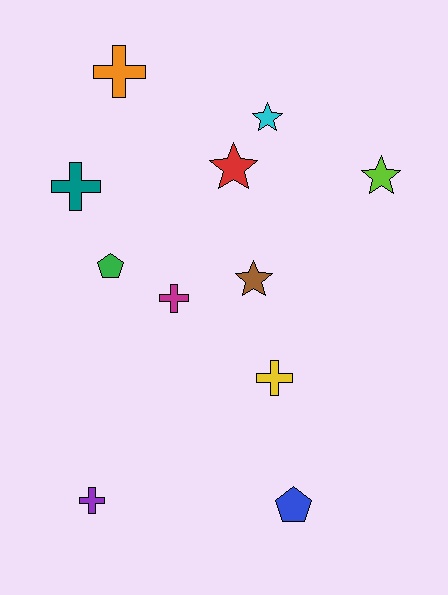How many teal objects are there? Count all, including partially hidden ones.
There is 1 teal object.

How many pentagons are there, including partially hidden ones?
There are 2 pentagons.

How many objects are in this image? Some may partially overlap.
There are 11 objects.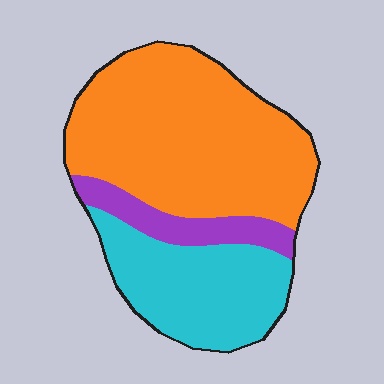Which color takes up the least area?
Purple, at roughly 10%.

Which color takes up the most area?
Orange, at roughly 60%.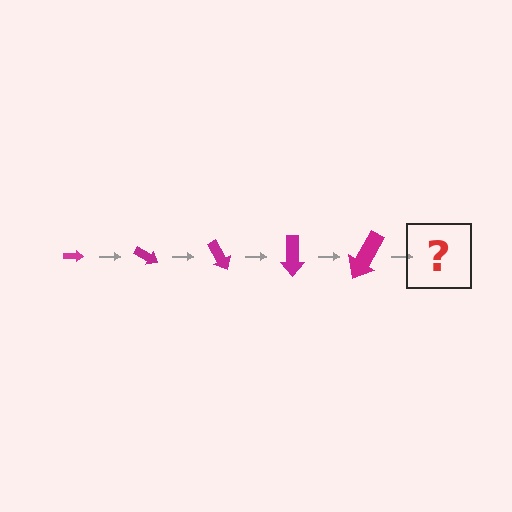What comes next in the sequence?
The next element should be an arrow, larger than the previous one and rotated 150 degrees from the start.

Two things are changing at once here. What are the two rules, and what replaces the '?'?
The two rules are that the arrow grows larger each step and it rotates 30 degrees each step. The '?' should be an arrow, larger than the previous one and rotated 150 degrees from the start.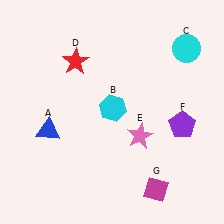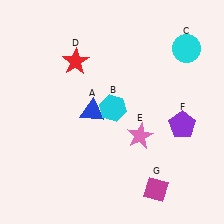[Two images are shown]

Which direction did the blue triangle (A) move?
The blue triangle (A) moved right.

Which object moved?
The blue triangle (A) moved right.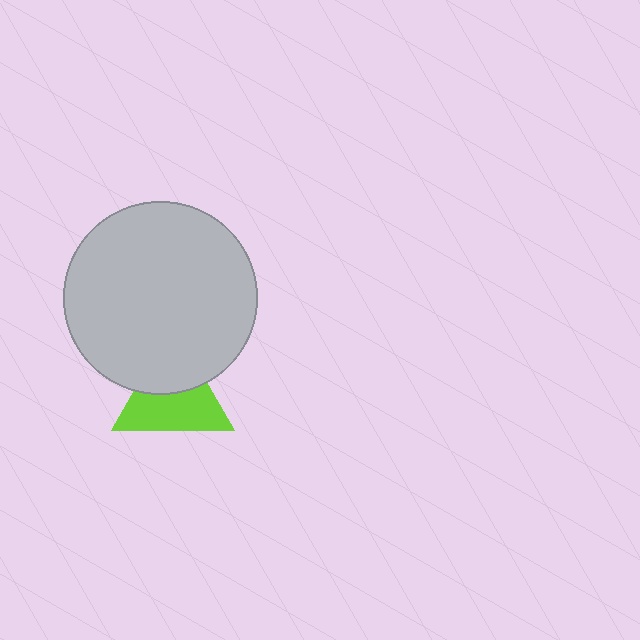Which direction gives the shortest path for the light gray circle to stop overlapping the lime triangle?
Moving up gives the shortest separation.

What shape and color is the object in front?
The object in front is a light gray circle.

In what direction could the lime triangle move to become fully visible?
The lime triangle could move down. That would shift it out from behind the light gray circle entirely.